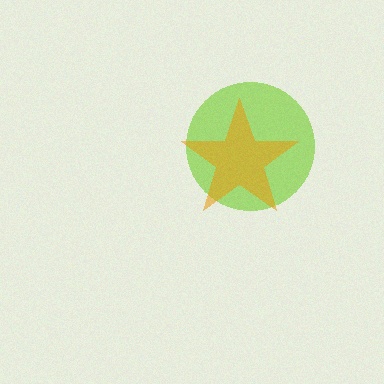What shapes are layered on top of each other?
The layered shapes are: a lime circle, an orange star.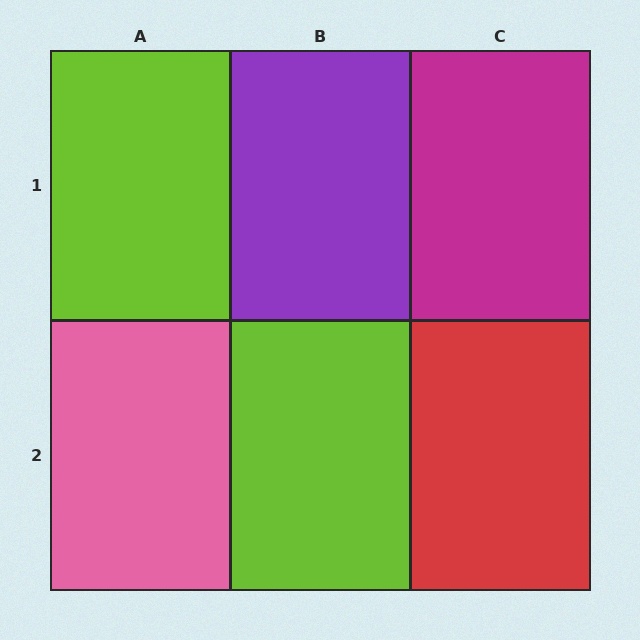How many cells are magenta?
1 cell is magenta.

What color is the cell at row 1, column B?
Purple.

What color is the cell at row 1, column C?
Magenta.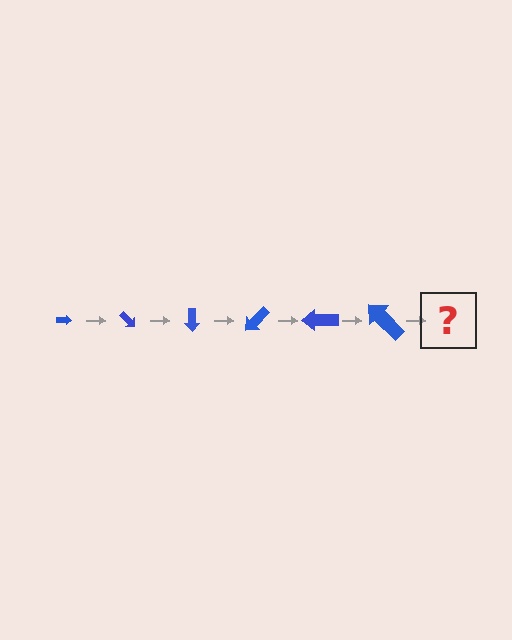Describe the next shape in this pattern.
It should be an arrow, larger than the previous one and rotated 270 degrees from the start.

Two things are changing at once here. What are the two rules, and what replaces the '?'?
The two rules are that the arrow grows larger each step and it rotates 45 degrees each step. The '?' should be an arrow, larger than the previous one and rotated 270 degrees from the start.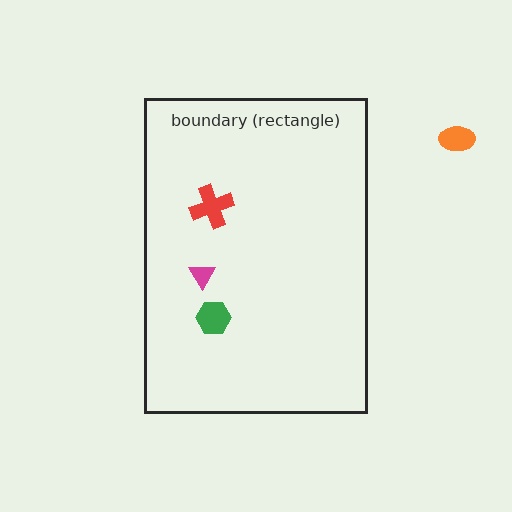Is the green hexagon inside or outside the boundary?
Inside.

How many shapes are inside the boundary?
3 inside, 1 outside.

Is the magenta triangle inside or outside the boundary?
Inside.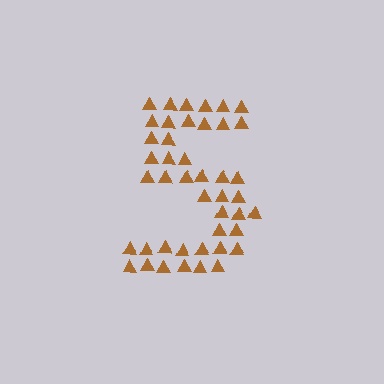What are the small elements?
The small elements are triangles.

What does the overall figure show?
The overall figure shows the digit 5.